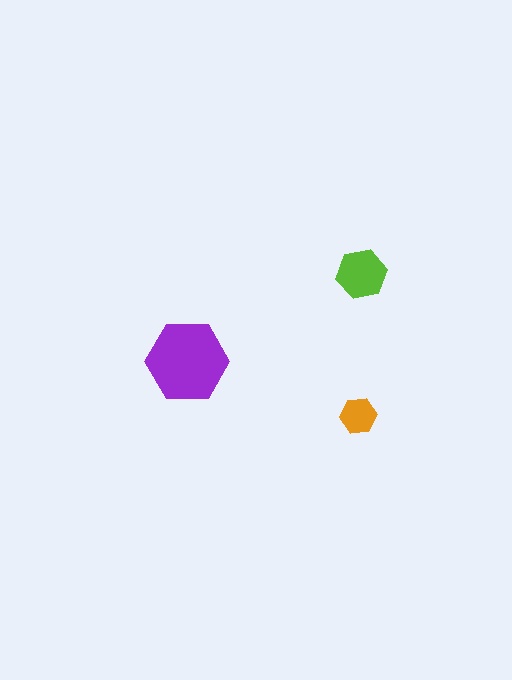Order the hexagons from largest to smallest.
the purple one, the lime one, the orange one.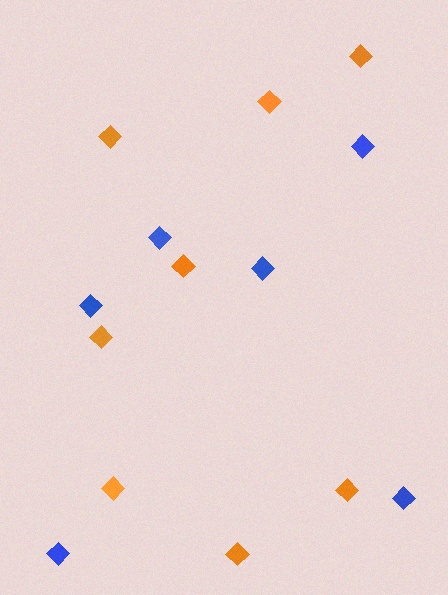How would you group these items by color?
There are 2 groups: one group of blue diamonds (6) and one group of orange diamonds (8).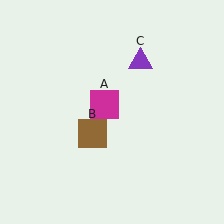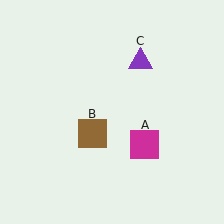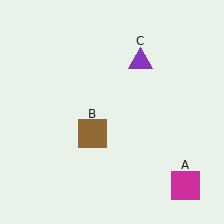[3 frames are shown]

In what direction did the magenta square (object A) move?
The magenta square (object A) moved down and to the right.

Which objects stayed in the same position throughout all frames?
Brown square (object B) and purple triangle (object C) remained stationary.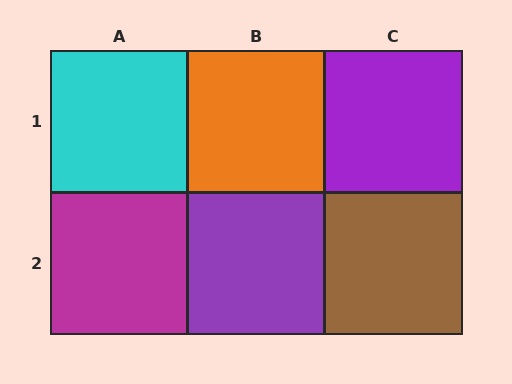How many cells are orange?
1 cell is orange.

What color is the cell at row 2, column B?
Purple.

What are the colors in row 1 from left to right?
Cyan, orange, purple.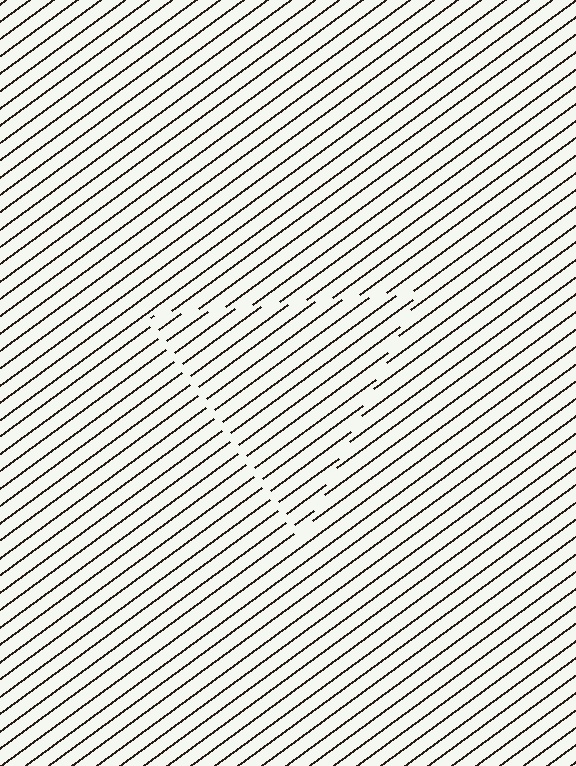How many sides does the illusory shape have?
3 sides — the line-ends trace a triangle.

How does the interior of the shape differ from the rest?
The interior of the shape contains the same grating, shifted by half a period — the contour is defined by the phase discontinuity where line-ends from the inner and outer gratings abut.